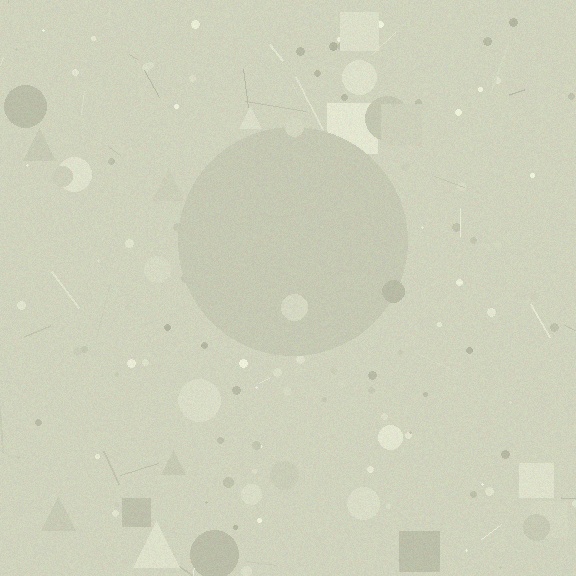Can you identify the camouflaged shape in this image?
The camouflaged shape is a circle.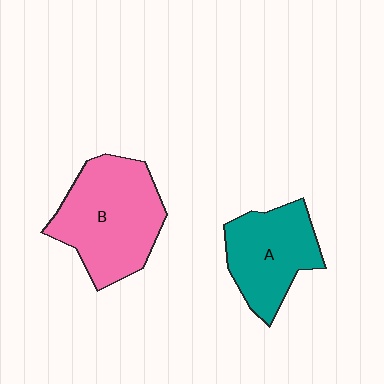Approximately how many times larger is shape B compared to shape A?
Approximately 1.4 times.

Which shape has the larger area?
Shape B (pink).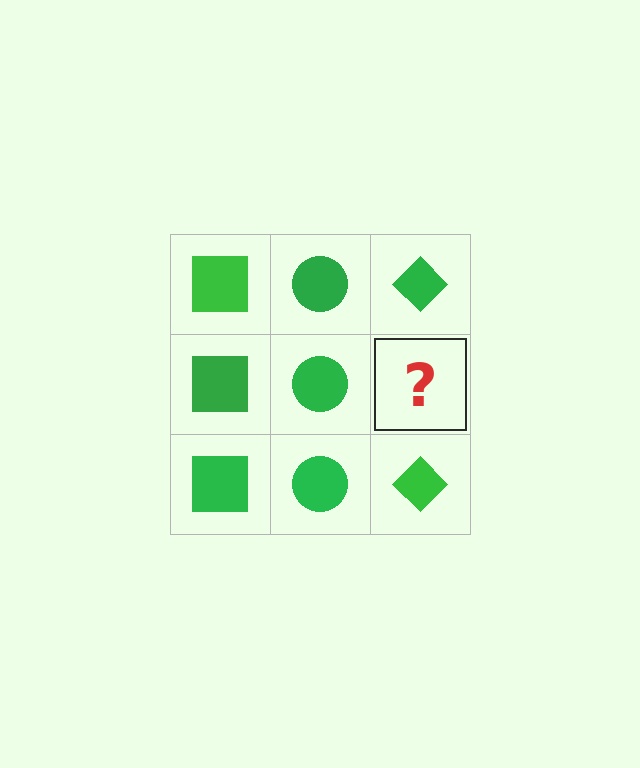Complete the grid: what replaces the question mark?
The question mark should be replaced with a green diamond.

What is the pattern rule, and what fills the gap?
The rule is that each column has a consistent shape. The gap should be filled with a green diamond.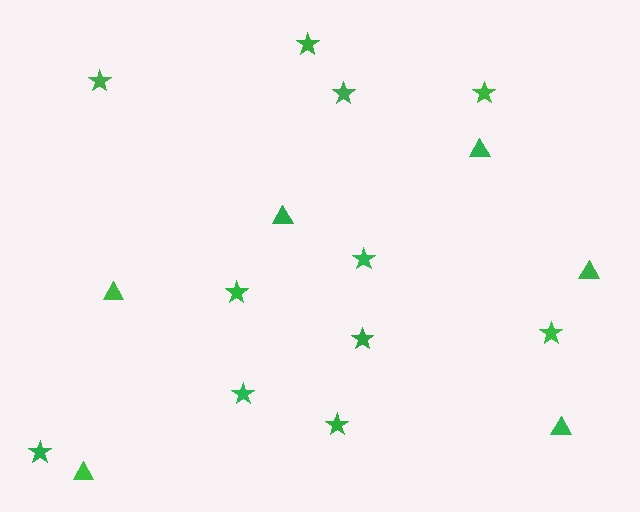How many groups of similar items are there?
There are 2 groups: one group of stars (11) and one group of triangles (6).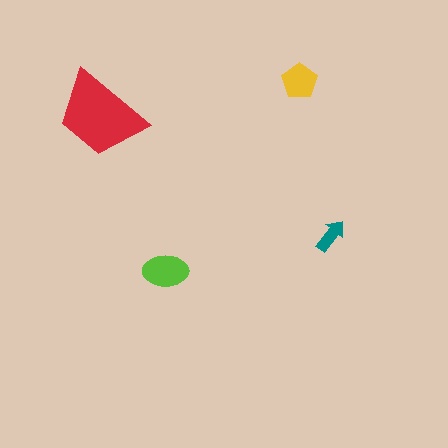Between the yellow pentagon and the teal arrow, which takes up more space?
The yellow pentagon.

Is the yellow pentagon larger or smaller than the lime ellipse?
Smaller.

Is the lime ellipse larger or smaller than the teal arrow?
Larger.